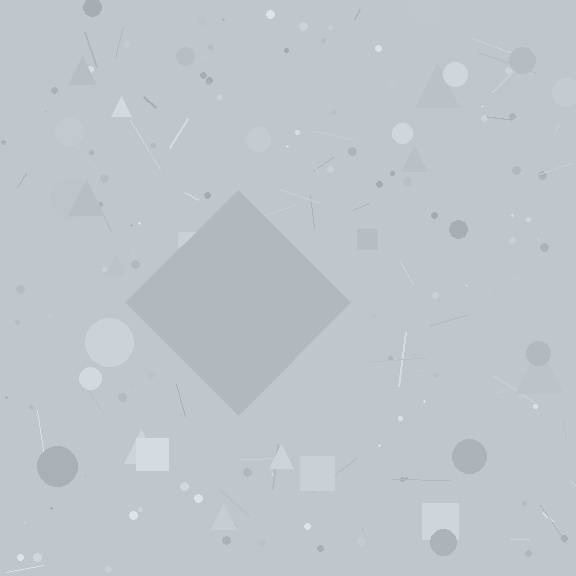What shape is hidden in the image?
A diamond is hidden in the image.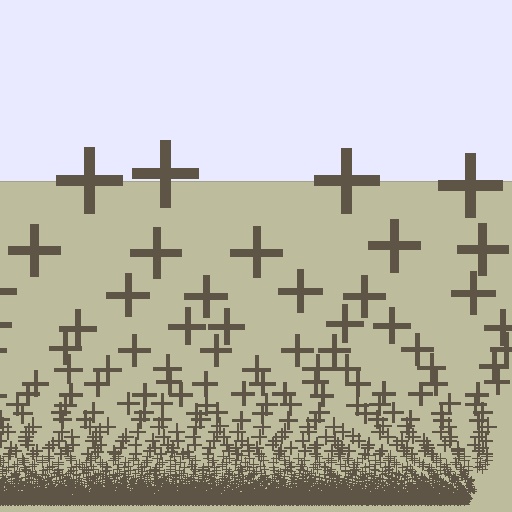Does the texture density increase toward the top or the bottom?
Density increases toward the bottom.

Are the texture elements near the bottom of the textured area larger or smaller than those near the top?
Smaller. The gradient is inverted — elements near the bottom are smaller and denser.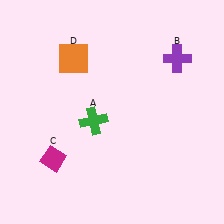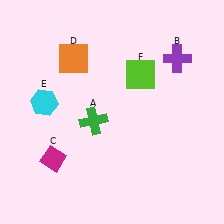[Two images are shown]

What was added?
A cyan hexagon (E), a lime square (F) were added in Image 2.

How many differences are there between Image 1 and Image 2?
There are 2 differences between the two images.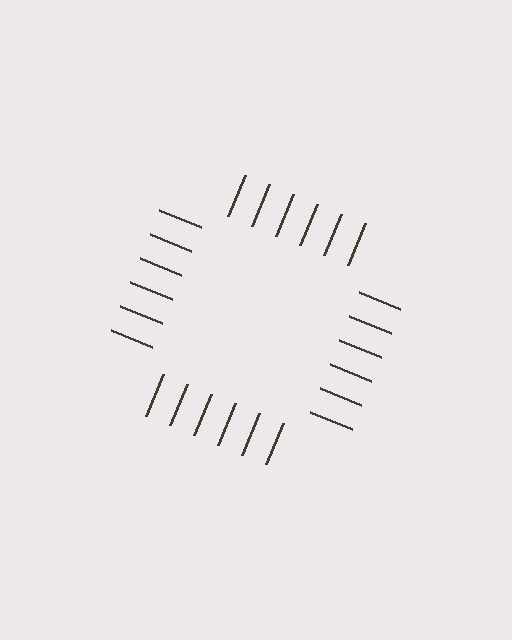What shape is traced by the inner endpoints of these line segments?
An illusory square — the line segments terminate on its edges but no continuous stroke is drawn.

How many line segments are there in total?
24 — 6 along each of the 4 edges.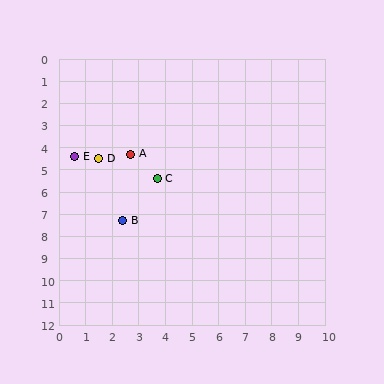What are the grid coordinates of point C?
Point C is at approximately (3.7, 5.4).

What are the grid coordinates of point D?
Point D is at approximately (1.5, 4.5).